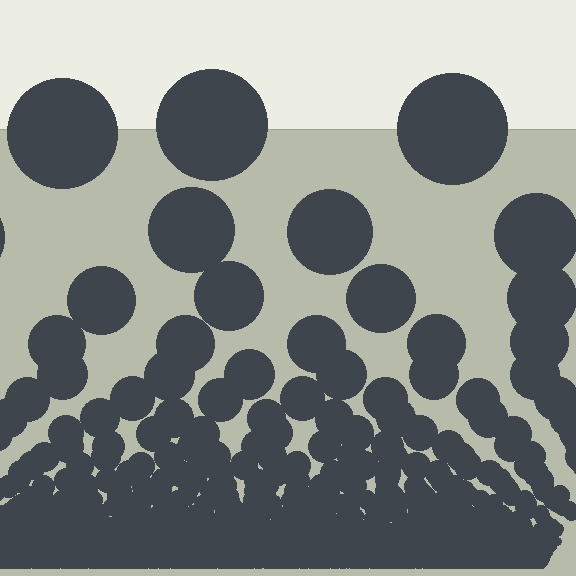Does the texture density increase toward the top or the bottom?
Density increases toward the bottom.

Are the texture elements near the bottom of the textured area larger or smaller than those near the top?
Smaller. The gradient is inverted — elements near the bottom are smaller and denser.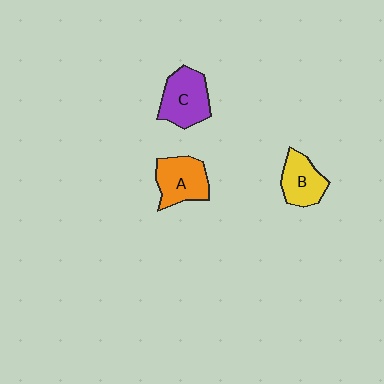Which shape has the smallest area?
Shape B (yellow).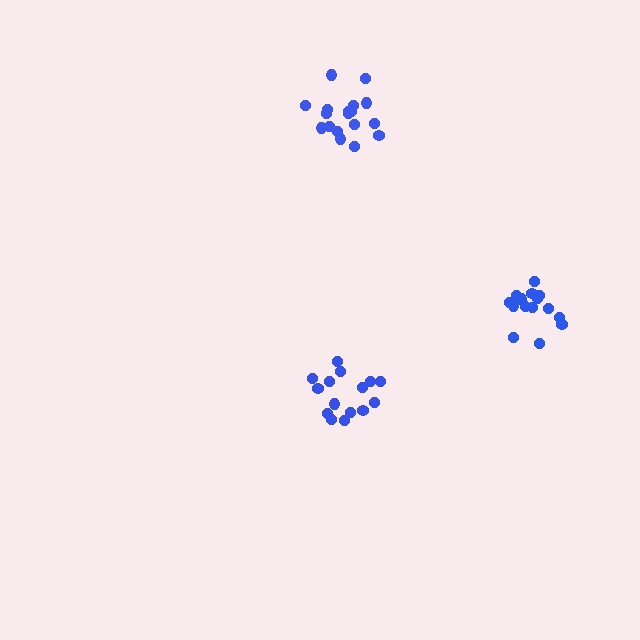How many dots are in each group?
Group 1: 18 dots, Group 2: 15 dots, Group 3: 15 dots (48 total).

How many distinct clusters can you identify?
There are 3 distinct clusters.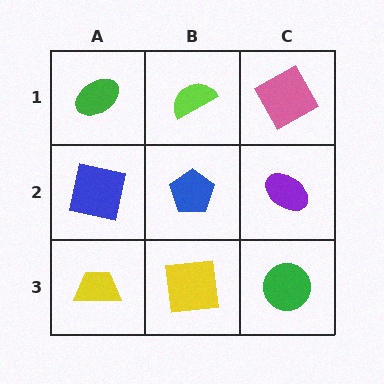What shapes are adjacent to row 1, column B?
A blue pentagon (row 2, column B), a green ellipse (row 1, column A), a pink square (row 1, column C).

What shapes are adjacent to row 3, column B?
A blue pentagon (row 2, column B), a yellow trapezoid (row 3, column A), a green circle (row 3, column C).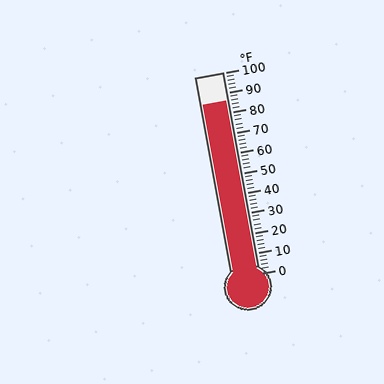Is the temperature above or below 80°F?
The temperature is above 80°F.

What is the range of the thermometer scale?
The thermometer scale ranges from 0°F to 100°F.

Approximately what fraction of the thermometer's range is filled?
The thermometer is filled to approximately 85% of its range.